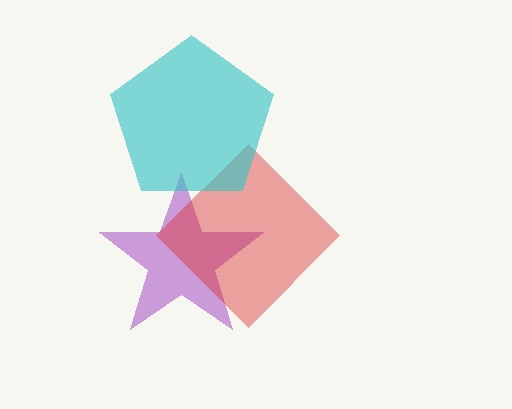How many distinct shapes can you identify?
There are 3 distinct shapes: a purple star, a red diamond, a cyan pentagon.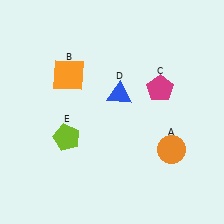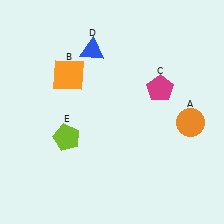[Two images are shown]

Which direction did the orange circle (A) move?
The orange circle (A) moved up.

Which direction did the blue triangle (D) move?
The blue triangle (D) moved up.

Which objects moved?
The objects that moved are: the orange circle (A), the blue triangle (D).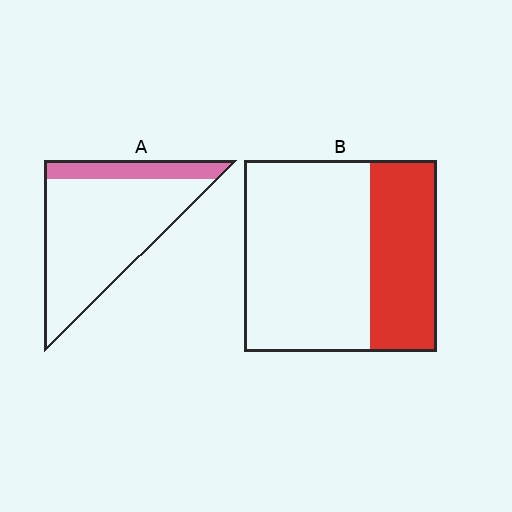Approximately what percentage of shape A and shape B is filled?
A is approximately 20% and B is approximately 35%.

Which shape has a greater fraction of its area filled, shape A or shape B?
Shape B.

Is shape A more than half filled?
No.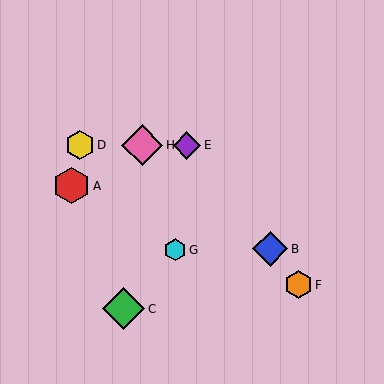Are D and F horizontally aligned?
No, D is at y≈145 and F is at y≈285.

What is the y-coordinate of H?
Object H is at y≈145.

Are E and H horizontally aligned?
Yes, both are at y≈145.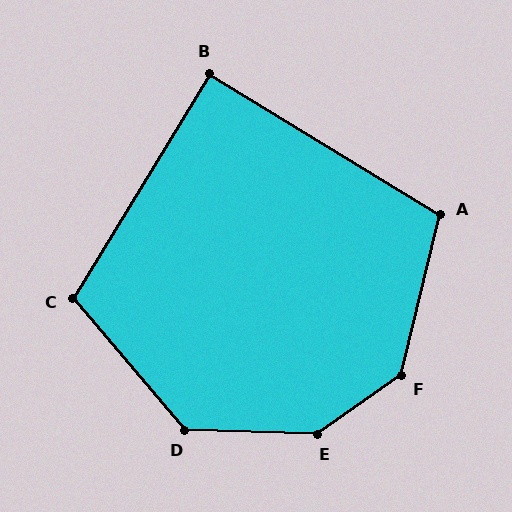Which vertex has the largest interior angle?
E, at approximately 143 degrees.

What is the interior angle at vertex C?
Approximately 108 degrees (obtuse).